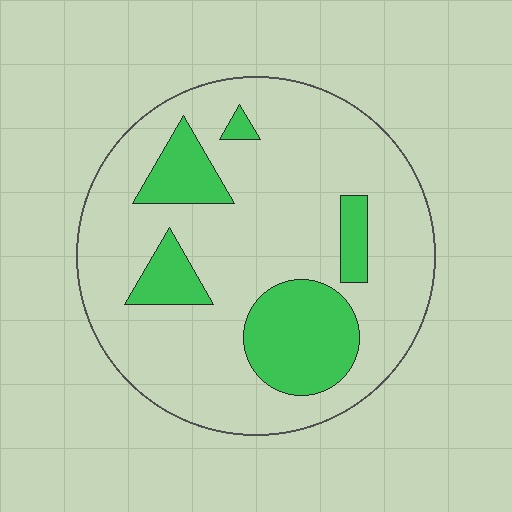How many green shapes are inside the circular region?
5.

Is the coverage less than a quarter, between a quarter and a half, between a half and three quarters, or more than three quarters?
Less than a quarter.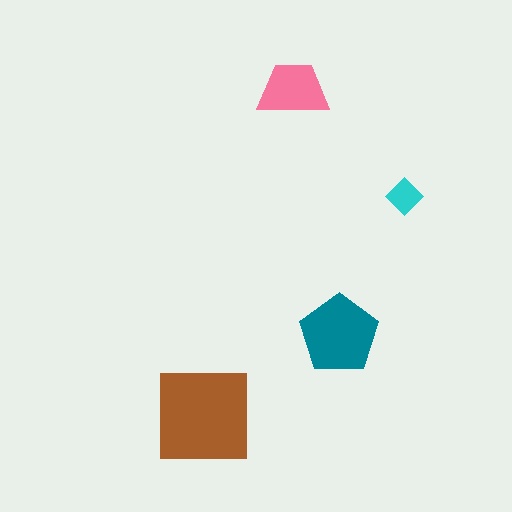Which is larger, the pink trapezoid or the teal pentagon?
The teal pentagon.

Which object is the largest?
The brown square.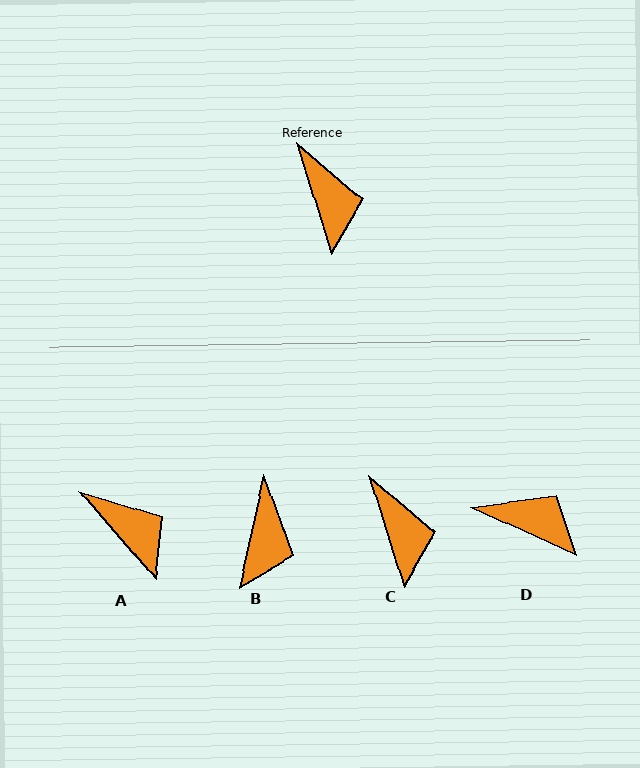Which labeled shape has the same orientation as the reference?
C.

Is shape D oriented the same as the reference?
No, it is off by about 49 degrees.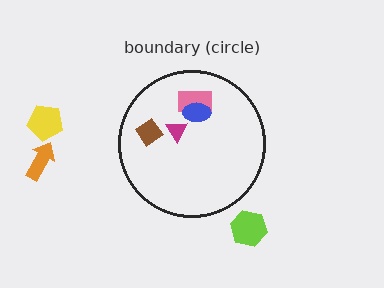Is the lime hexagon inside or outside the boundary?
Outside.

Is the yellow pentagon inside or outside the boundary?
Outside.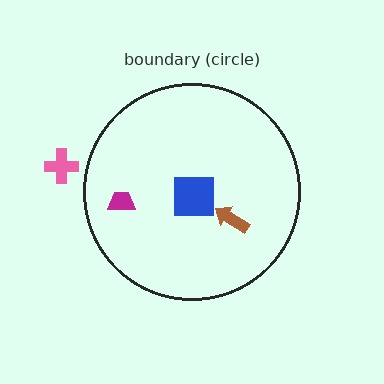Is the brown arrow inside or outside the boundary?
Inside.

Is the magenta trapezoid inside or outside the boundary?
Inside.